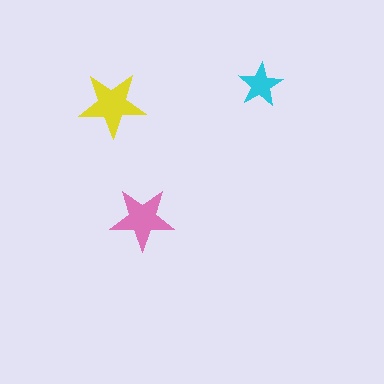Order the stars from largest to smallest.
the yellow one, the pink one, the cyan one.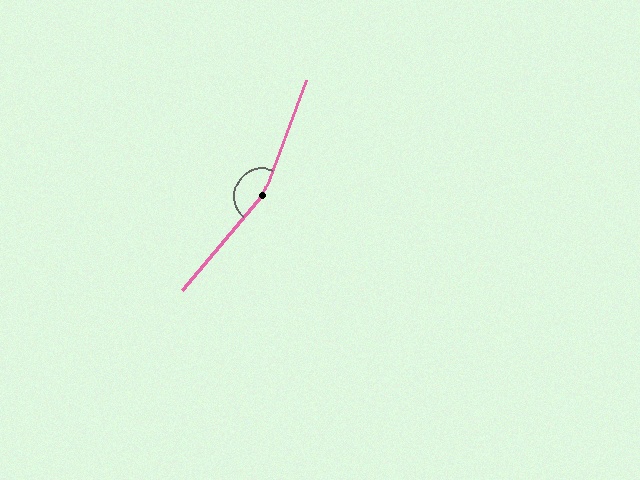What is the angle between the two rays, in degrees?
Approximately 161 degrees.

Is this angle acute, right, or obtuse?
It is obtuse.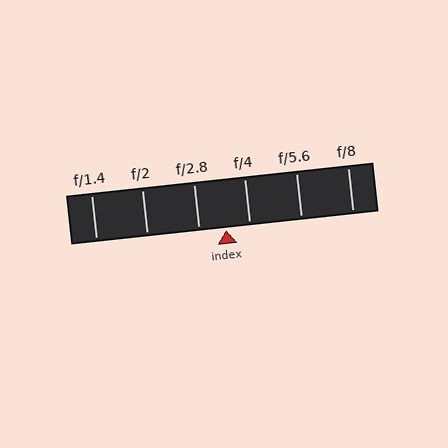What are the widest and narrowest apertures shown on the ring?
The widest aperture shown is f/1.4 and the narrowest is f/8.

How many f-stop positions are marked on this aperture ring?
There are 6 f-stop positions marked.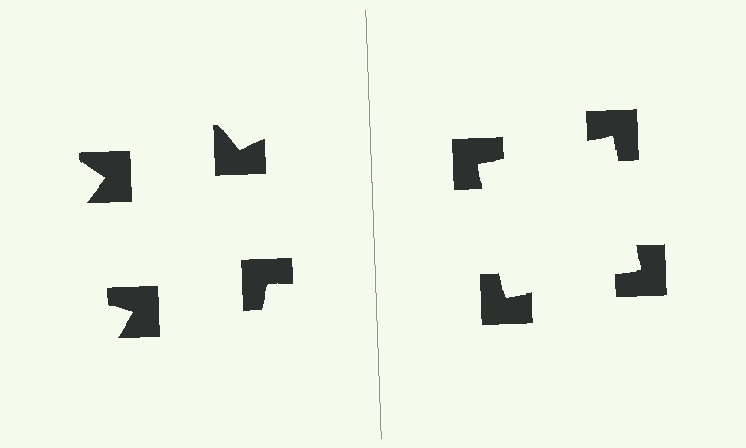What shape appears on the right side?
An illusory square.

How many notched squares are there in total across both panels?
8 — 4 on each side.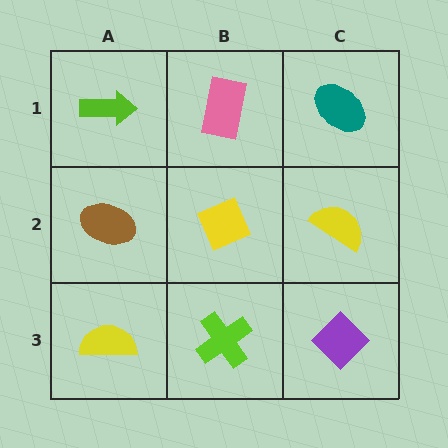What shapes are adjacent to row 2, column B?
A pink rectangle (row 1, column B), a lime cross (row 3, column B), a brown ellipse (row 2, column A), a yellow semicircle (row 2, column C).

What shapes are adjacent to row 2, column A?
A lime arrow (row 1, column A), a yellow semicircle (row 3, column A), a yellow diamond (row 2, column B).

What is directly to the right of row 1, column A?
A pink rectangle.